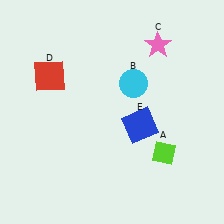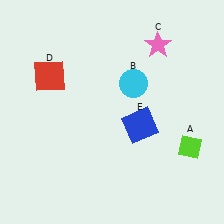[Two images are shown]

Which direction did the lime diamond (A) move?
The lime diamond (A) moved right.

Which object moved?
The lime diamond (A) moved right.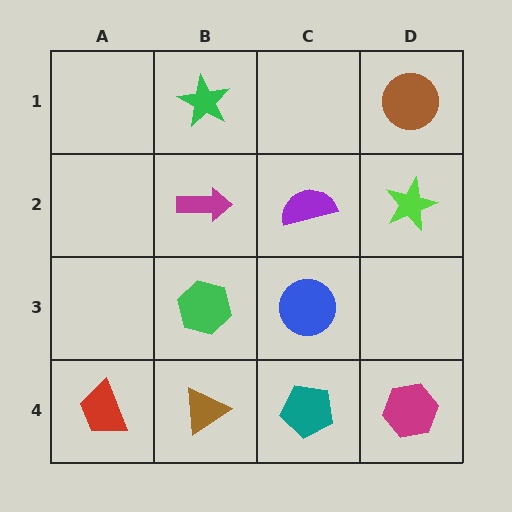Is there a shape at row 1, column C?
No, that cell is empty.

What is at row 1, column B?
A green star.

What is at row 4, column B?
A brown triangle.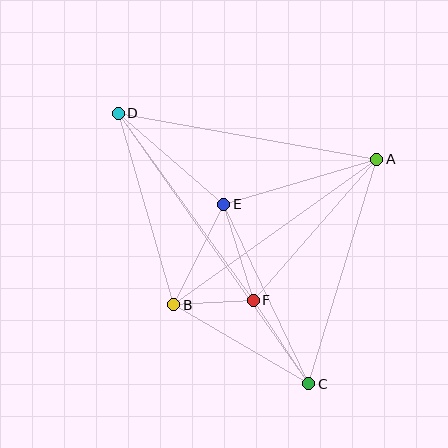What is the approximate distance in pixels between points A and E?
The distance between A and E is approximately 160 pixels.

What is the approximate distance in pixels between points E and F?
The distance between E and F is approximately 100 pixels.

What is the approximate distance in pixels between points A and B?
The distance between A and B is approximately 250 pixels.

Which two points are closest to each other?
Points B and F are closest to each other.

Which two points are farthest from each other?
Points C and D are farthest from each other.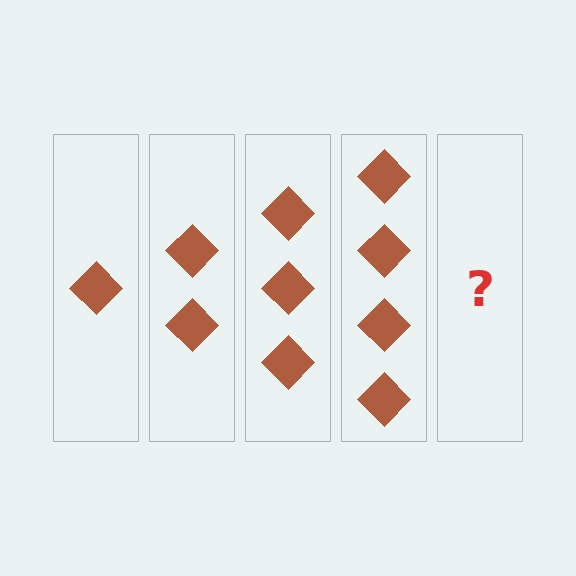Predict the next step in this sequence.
The next step is 5 diamonds.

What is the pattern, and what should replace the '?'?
The pattern is that each step adds one more diamond. The '?' should be 5 diamonds.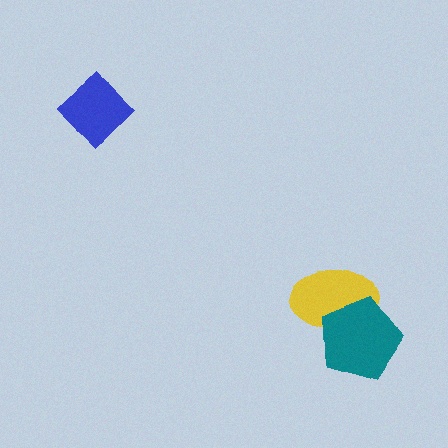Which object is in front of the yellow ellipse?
The teal pentagon is in front of the yellow ellipse.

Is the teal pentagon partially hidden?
No, no other shape covers it.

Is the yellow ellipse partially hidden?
Yes, it is partially covered by another shape.